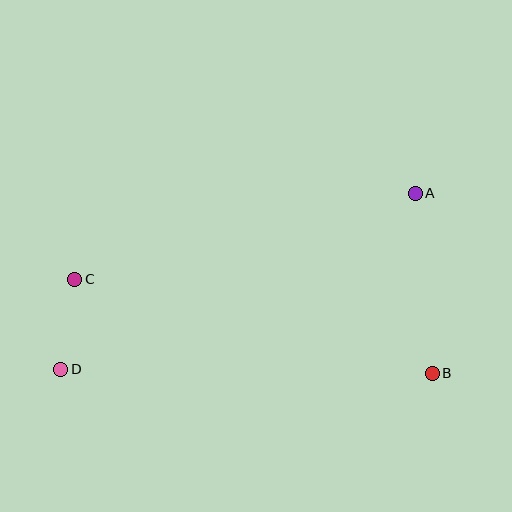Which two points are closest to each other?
Points C and D are closest to each other.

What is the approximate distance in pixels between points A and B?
The distance between A and B is approximately 181 pixels.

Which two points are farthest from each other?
Points A and D are farthest from each other.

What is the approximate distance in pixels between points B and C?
The distance between B and C is approximately 370 pixels.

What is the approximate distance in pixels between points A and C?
The distance between A and C is approximately 351 pixels.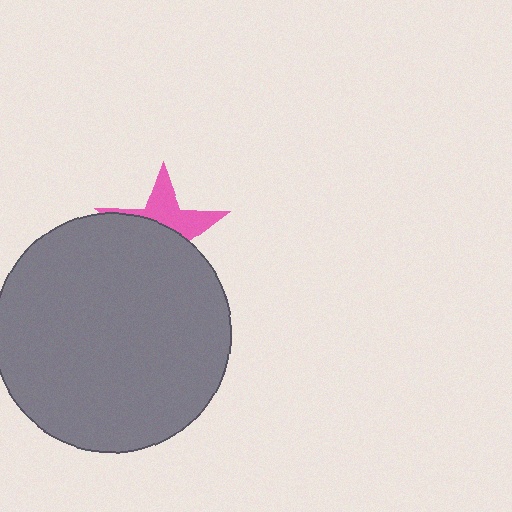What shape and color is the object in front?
The object in front is a gray circle.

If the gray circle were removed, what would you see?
You would see the complete pink star.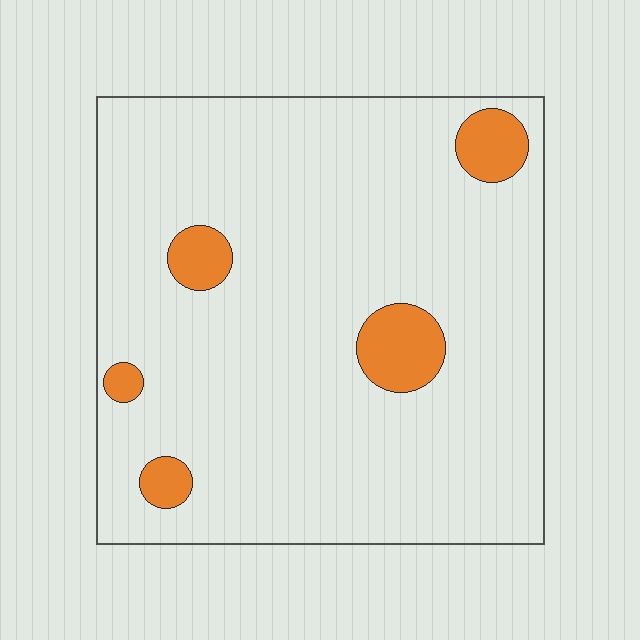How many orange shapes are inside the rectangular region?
5.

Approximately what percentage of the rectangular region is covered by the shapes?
Approximately 10%.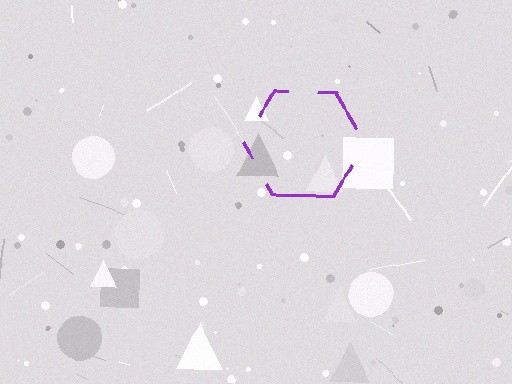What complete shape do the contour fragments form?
The contour fragments form a hexagon.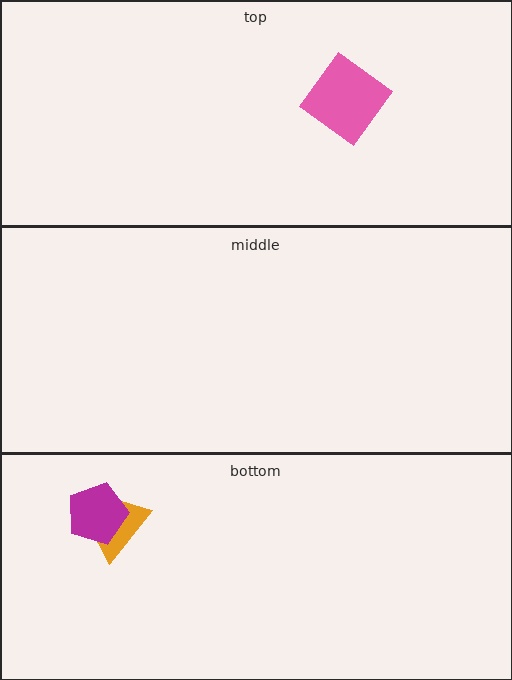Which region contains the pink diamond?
The top region.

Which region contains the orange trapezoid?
The bottom region.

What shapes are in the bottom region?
The orange trapezoid, the magenta pentagon.